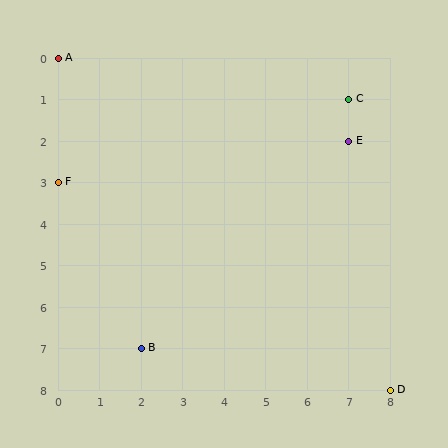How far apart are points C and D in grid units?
Points C and D are 1 column and 7 rows apart (about 7.1 grid units diagonally).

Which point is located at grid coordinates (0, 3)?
Point F is at (0, 3).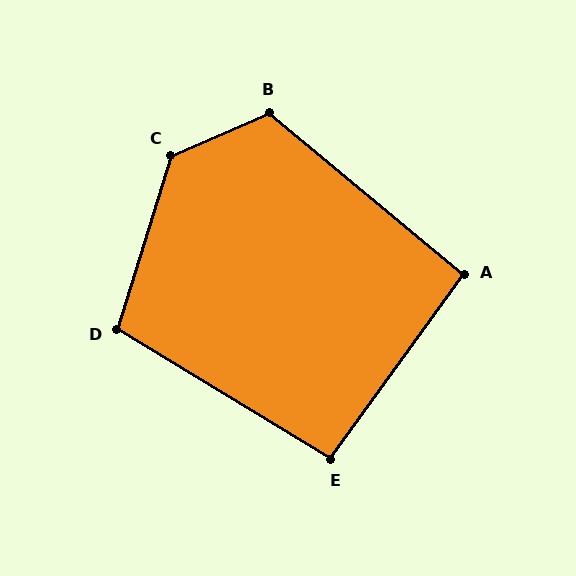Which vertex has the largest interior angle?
C, at approximately 131 degrees.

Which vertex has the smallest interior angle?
A, at approximately 94 degrees.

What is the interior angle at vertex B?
Approximately 116 degrees (obtuse).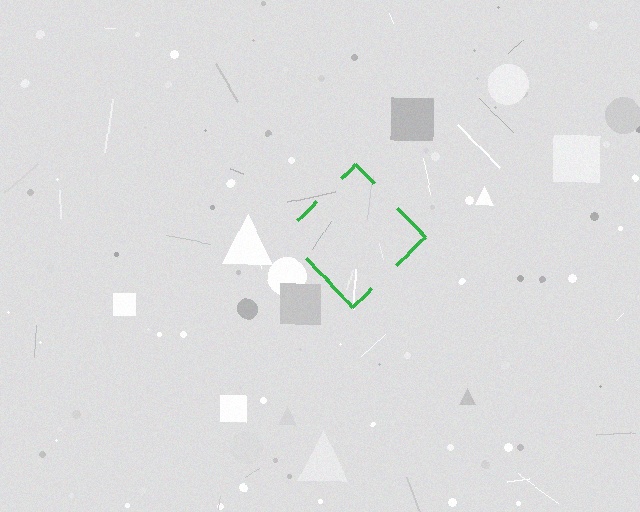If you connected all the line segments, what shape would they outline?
They would outline a diamond.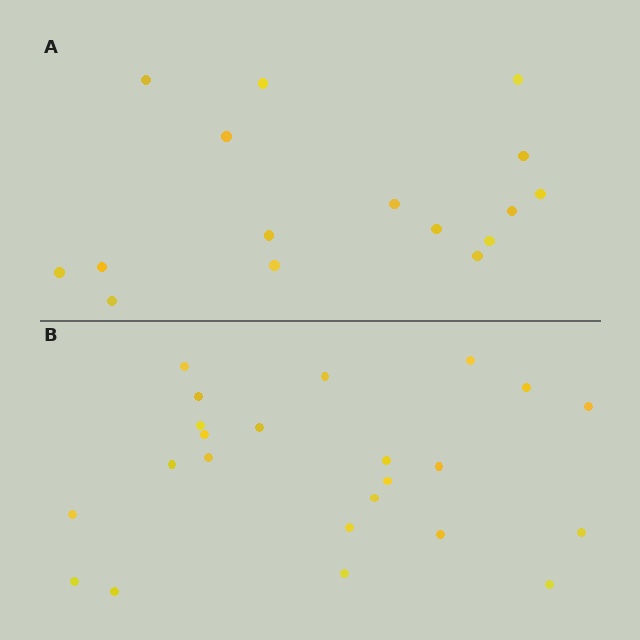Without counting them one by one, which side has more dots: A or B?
Region B (the bottom region) has more dots.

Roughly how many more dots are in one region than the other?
Region B has roughly 8 or so more dots than region A.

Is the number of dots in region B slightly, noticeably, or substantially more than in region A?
Region B has noticeably more, but not dramatically so. The ratio is roughly 1.4 to 1.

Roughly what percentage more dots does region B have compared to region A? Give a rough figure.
About 45% more.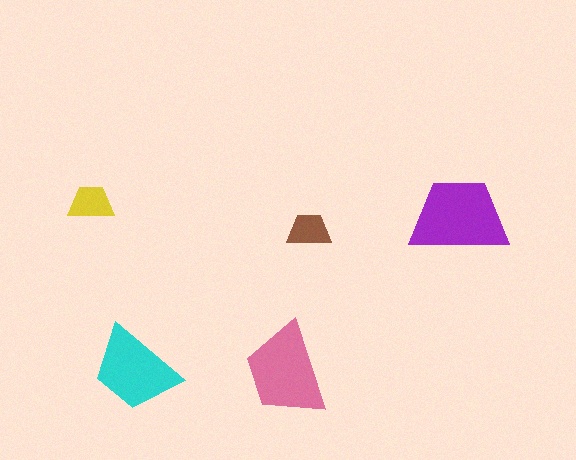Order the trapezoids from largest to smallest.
the purple one, the pink one, the cyan one, the yellow one, the brown one.